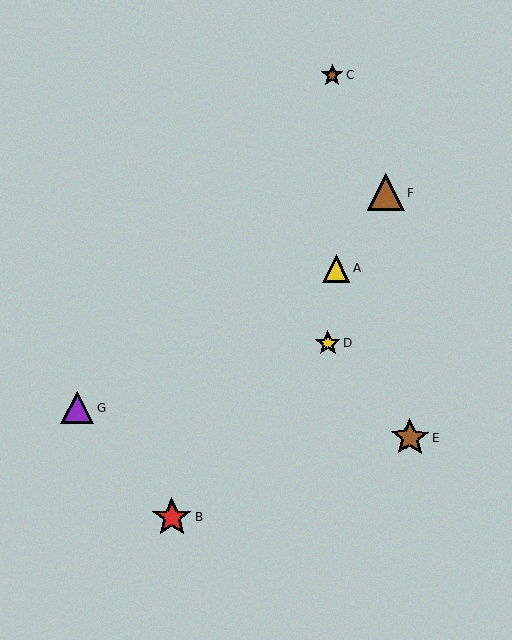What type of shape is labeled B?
Shape B is a red star.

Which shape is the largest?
The red star (labeled B) is the largest.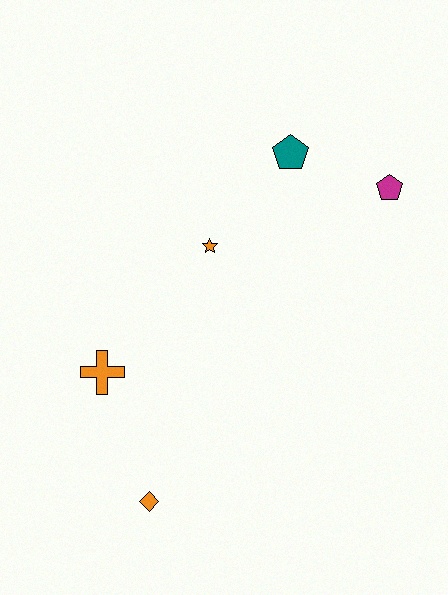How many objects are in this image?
There are 5 objects.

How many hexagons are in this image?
There are no hexagons.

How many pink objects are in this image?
There are no pink objects.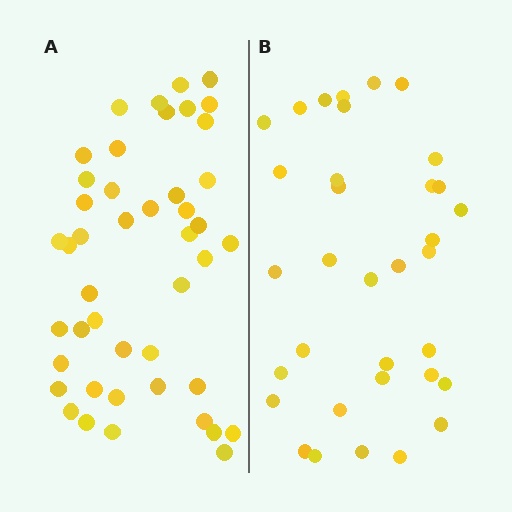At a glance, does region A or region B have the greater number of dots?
Region A (the left region) has more dots.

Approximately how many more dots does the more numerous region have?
Region A has roughly 12 or so more dots than region B.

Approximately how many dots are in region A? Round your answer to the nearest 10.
About 40 dots. (The exact count is 45, which rounds to 40.)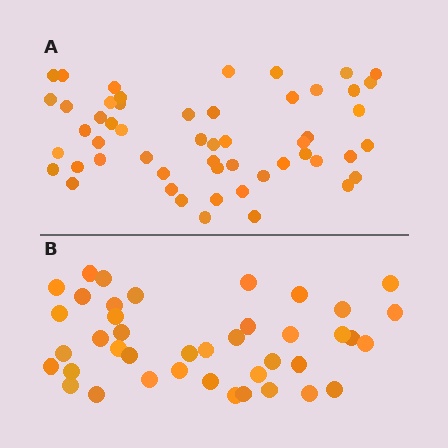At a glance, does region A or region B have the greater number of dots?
Region A (the top region) has more dots.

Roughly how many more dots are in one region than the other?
Region A has roughly 12 or so more dots than region B.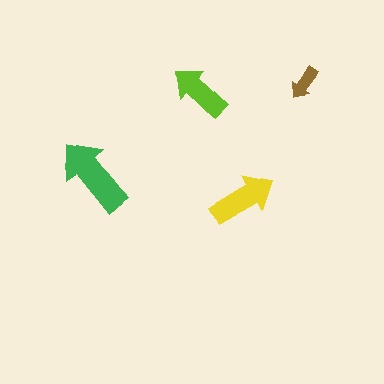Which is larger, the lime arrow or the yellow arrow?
The yellow one.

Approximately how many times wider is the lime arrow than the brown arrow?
About 1.5 times wider.